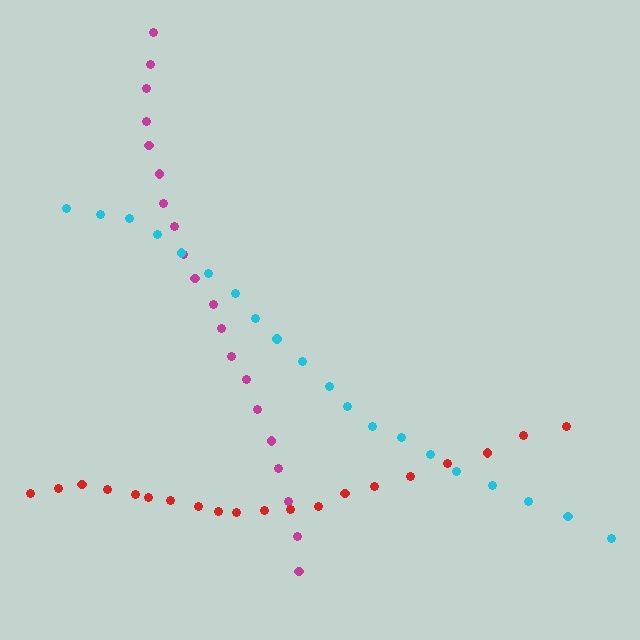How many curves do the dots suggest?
There are 3 distinct paths.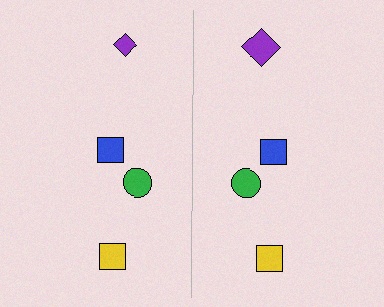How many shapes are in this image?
There are 8 shapes in this image.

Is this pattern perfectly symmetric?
No, the pattern is not perfectly symmetric. The purple diamond on the right side has a different size than its mirror counterpart.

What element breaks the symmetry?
The purple diamond on the right side has a different size than its mirror counterpart.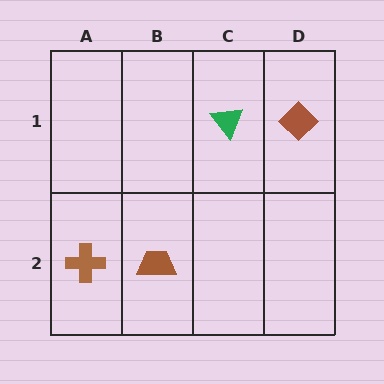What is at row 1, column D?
A brown diamond.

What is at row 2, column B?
A brown trapezoid.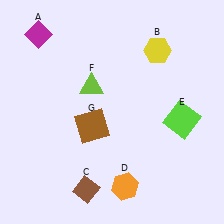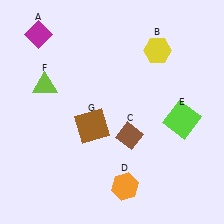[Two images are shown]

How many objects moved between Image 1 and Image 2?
2 objects moved between the two images.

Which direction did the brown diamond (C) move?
The brown diamond (C) moved up.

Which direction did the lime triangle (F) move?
The lime triangle (F) moved left.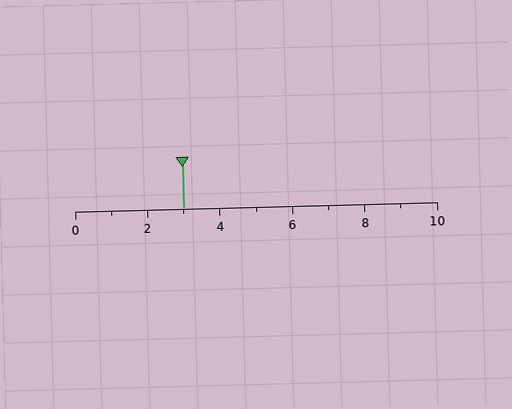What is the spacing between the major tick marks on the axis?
The major ticks are spaced 2 apart.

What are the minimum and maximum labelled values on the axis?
The axis runs from 0 to 10.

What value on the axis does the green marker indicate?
The marker indicates approximately 3.